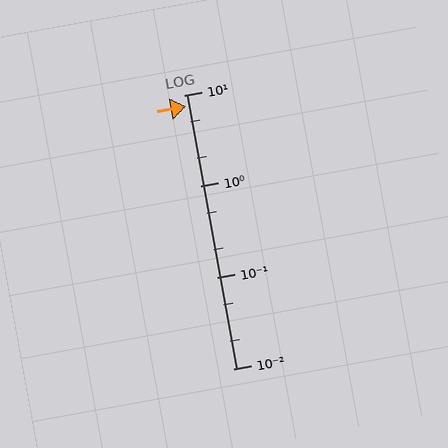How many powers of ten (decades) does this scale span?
The scale spans 3 decades, from 0.01 to 10.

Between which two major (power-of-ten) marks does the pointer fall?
The pointer is between 1 and 10.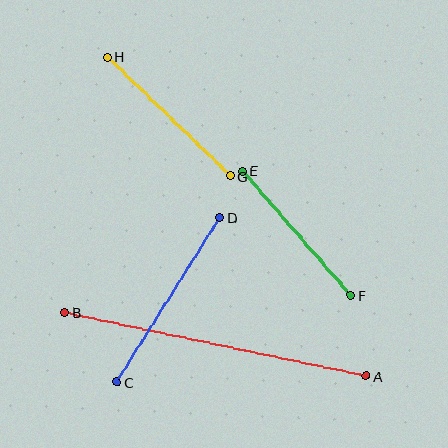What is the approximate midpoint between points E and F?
The midpoint is at approximately (297, 233) pixels.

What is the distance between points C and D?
The distance is approximately 195 pixels.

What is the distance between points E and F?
The distance is approximately 165 pixels.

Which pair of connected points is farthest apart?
Points A and B are farthest apart.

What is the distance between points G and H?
The distance is approximately 171 pixels.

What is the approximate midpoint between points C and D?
The midpoint is at approximately (169, 300) pixels.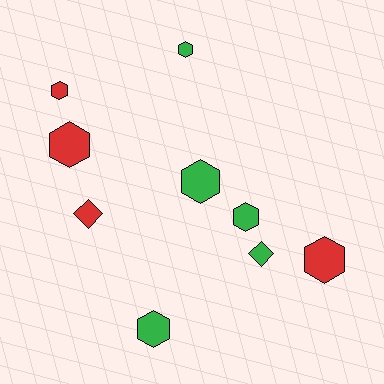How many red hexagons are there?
There are 3 red hexagons.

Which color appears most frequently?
Green, with 5 objects.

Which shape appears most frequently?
Hexagon, with 7 objects.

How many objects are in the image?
There are 9 objects.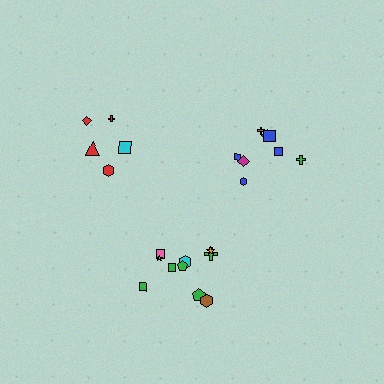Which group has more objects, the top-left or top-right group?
The top-right group.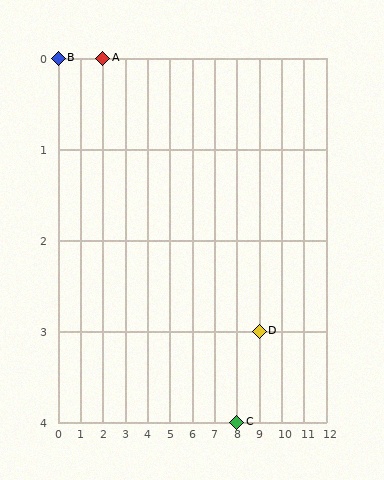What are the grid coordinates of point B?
Point B is at grid coordinates (0, 0).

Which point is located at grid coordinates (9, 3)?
Point D is at (9, 3).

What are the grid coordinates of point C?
Point C is at grid coordinates (8, 4).